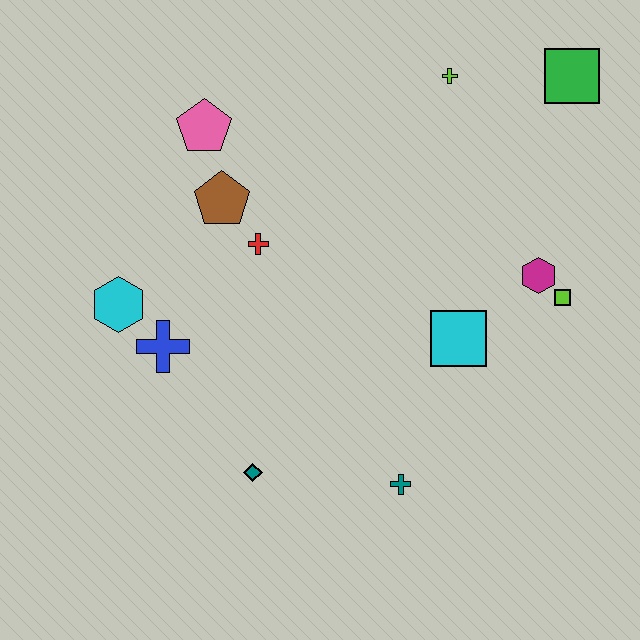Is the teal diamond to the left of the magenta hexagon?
Yes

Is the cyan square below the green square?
Yes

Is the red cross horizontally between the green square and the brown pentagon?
Yes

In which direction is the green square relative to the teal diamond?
The green square is above the teal diamond.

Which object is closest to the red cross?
The brown pentagon is closest to the red cross.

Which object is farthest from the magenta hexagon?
The cyan hexagon is farthest from the magenta hexagon.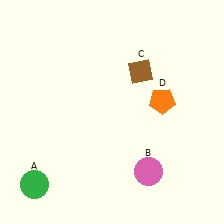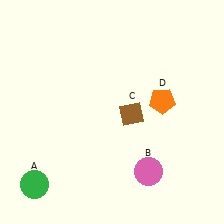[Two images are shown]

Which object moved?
The brown diamond (C) moved down.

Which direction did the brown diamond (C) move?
The brown diamond (C) moved down.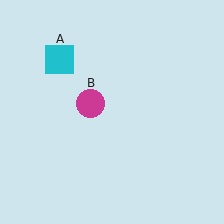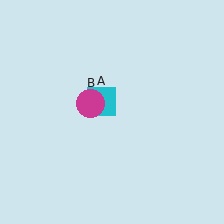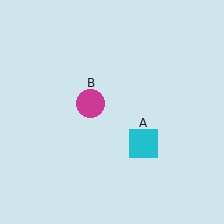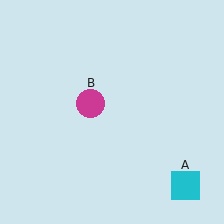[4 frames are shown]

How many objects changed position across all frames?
1 object changed position: cyan square (object A).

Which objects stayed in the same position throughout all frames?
Magenta circle (object B) remained stationary.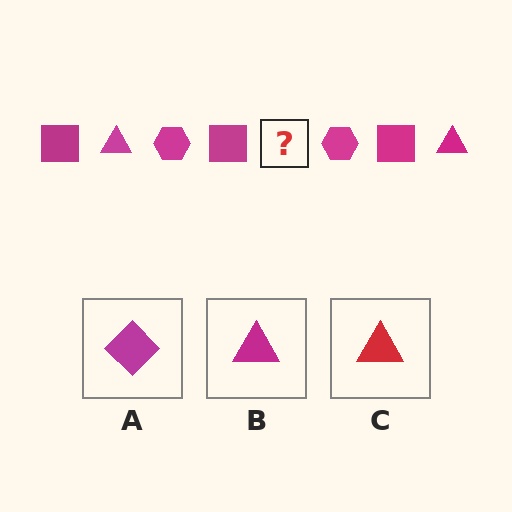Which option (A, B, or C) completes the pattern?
B.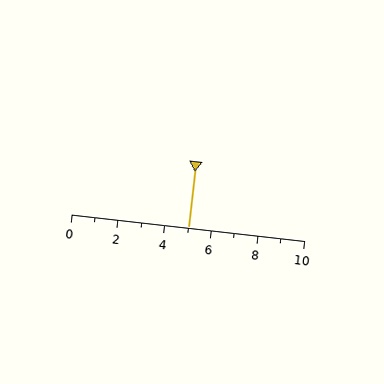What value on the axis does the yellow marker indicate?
The marker indicates approximately 5.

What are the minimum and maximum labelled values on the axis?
The axis runs from 0 to 10.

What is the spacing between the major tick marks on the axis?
The major ticks are spaced 2 apart.